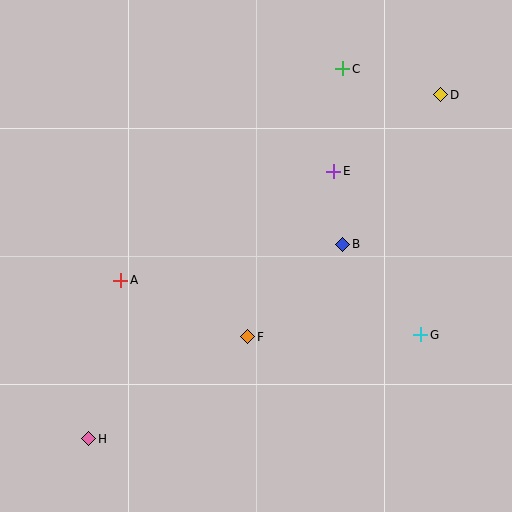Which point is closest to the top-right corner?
Point D is closest to the top-right corner.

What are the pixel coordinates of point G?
Point G is at (421, 335).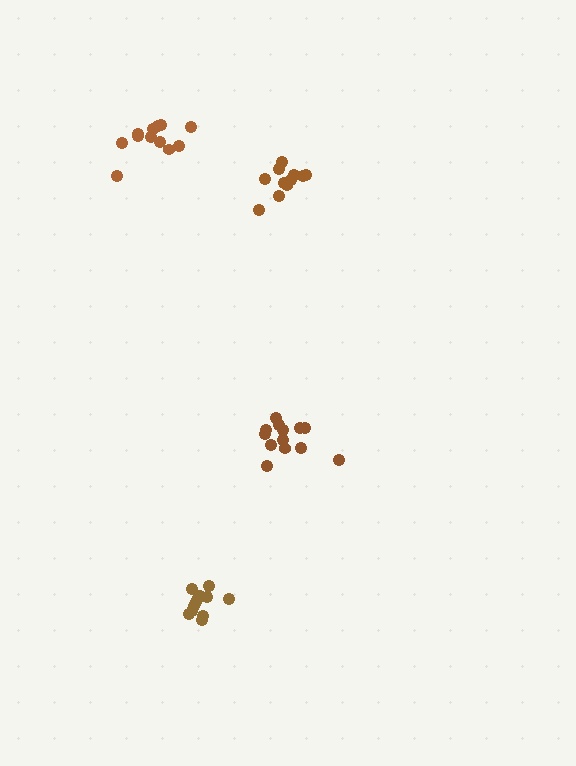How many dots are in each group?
Group 1: 13 dots, Group 2: 11 dots, Group 3: 12 dots, Group 4: 12 dots (48 total).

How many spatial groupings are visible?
There are 4 spatial groupings.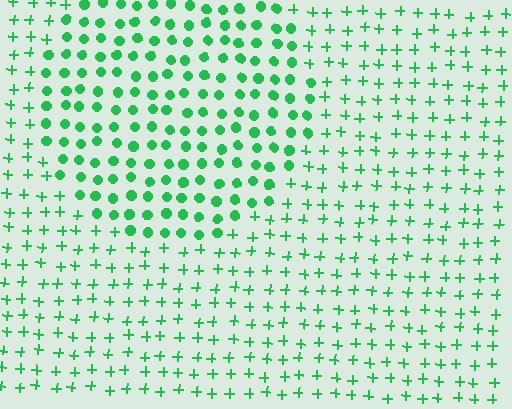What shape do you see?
I see a circle.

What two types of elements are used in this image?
The image uses circles inside the circle region and plus signs outside it.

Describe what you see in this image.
The image is filled with small green elements arranged in a uniform grid. A circle-shaped region contains circles, while the surrounding area contains plus signs. The boundary is defined purely by the change in element shape.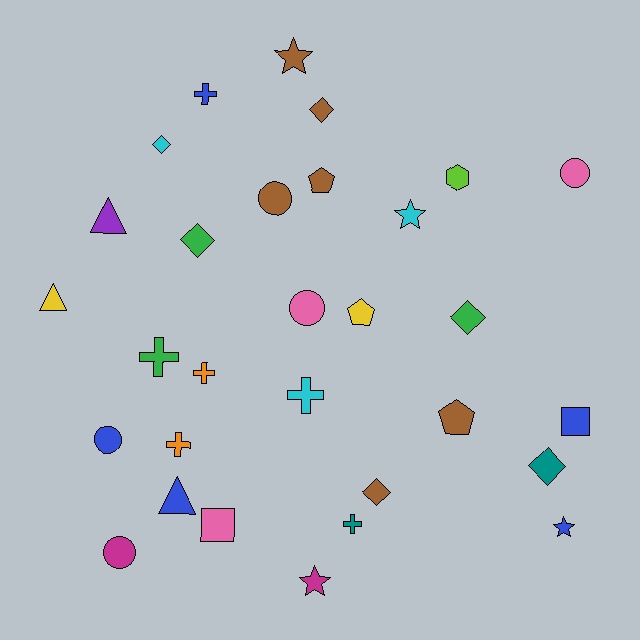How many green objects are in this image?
There are 3 green objects.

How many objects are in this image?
There are 30 objects.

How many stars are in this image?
There are 4 stars.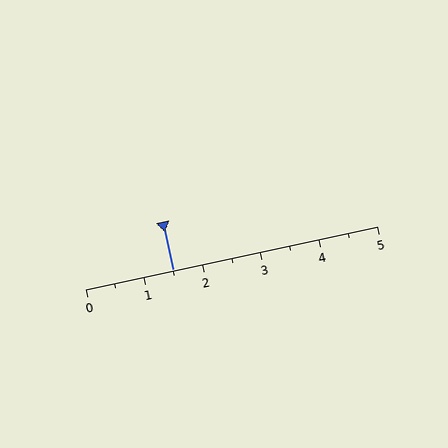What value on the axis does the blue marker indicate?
The marker indicates approximately 1.5.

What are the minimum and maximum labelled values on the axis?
The axis runs from 0 to 5.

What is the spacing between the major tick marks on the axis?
The major ticks are spaced 1 apart.